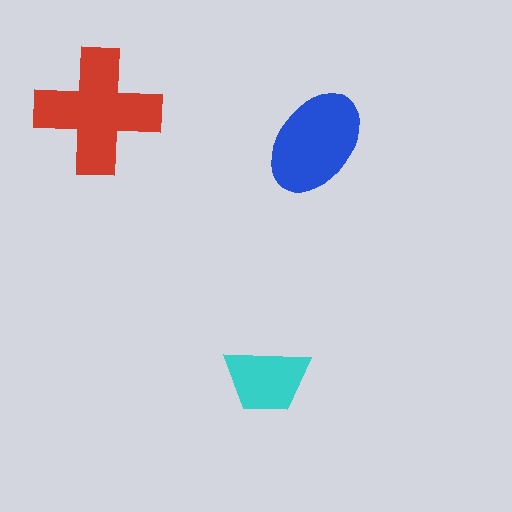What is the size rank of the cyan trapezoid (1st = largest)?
3rd.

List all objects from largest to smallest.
The red cross, the blue ellipse, the cyan trapezoid.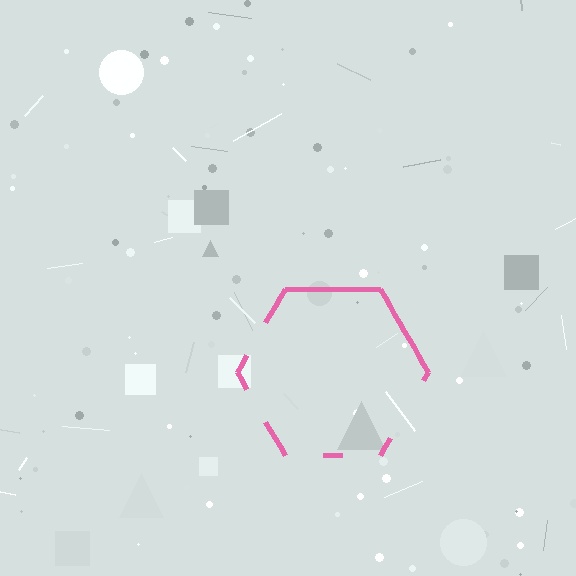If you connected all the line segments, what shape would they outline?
They would outline a hexagon.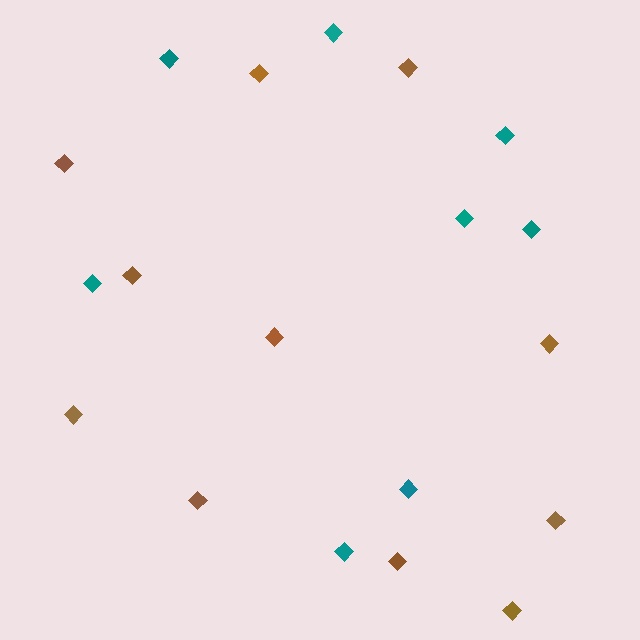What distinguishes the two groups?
There are 2 groups: one group of brown diamonds (11) and one group of teal diamonds (8).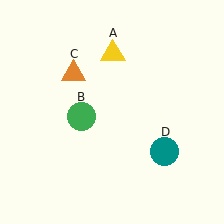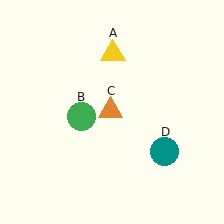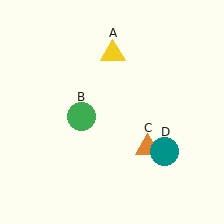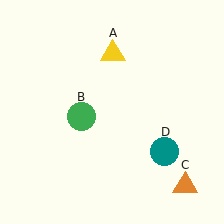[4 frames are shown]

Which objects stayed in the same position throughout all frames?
Yellow triangle (object A) and green circle (object B) and teal circle (object D) remained stationary.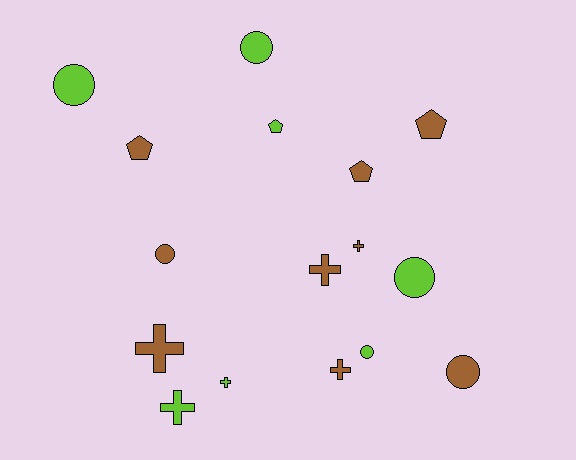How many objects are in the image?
There are 16 objects.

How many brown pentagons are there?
There are 3 brown pentagons.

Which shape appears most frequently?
Circle, with 6 objects.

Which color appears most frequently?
Brown, with 9 objects.